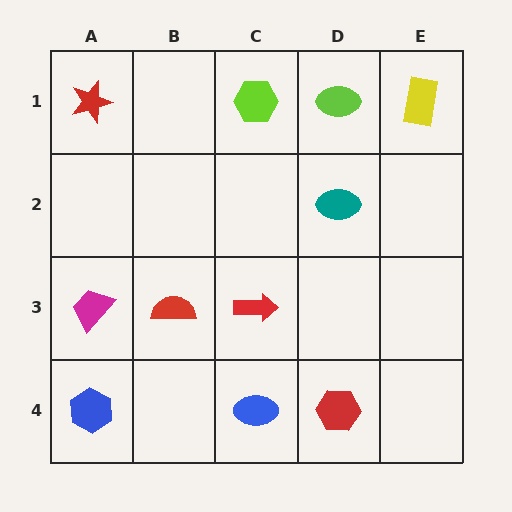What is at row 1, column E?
A yellow rectangle.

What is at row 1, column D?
A lime ellipse.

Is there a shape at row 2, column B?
No, that cell is empty.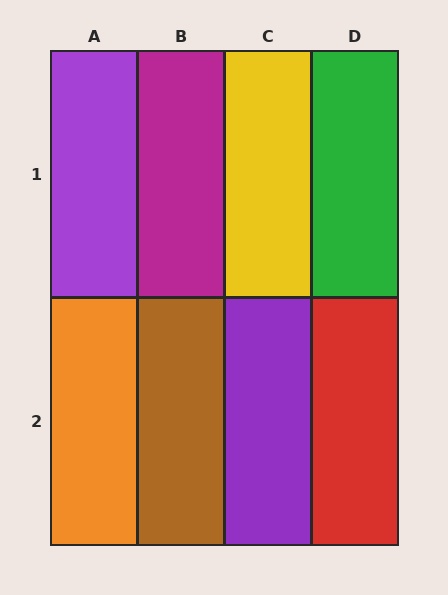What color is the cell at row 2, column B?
Brown.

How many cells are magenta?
1 cell is magenta.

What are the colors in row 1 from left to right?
Purple, magenta, yellow, green.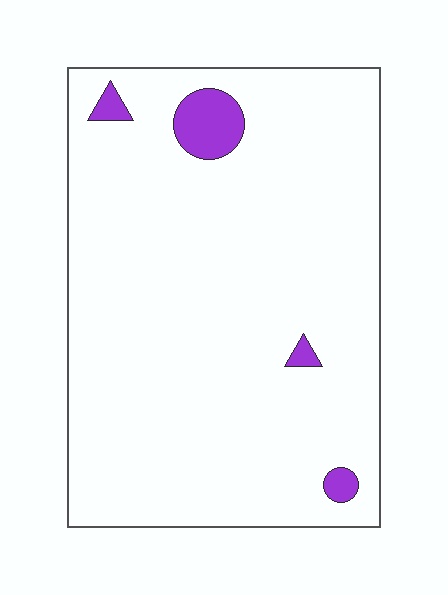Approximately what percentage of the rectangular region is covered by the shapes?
Approximately 5%.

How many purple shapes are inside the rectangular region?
4.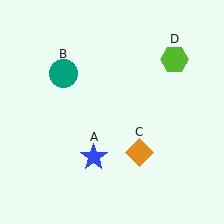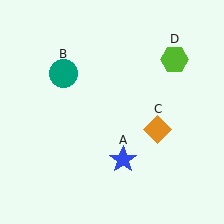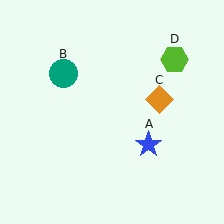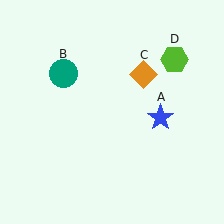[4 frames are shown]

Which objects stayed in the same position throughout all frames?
Teal circle (object B) and lime hexagon (object D) remained stationary.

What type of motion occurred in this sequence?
The blue star (object A), orange diamond (object C) rotated counterclockwise around the center of the scene.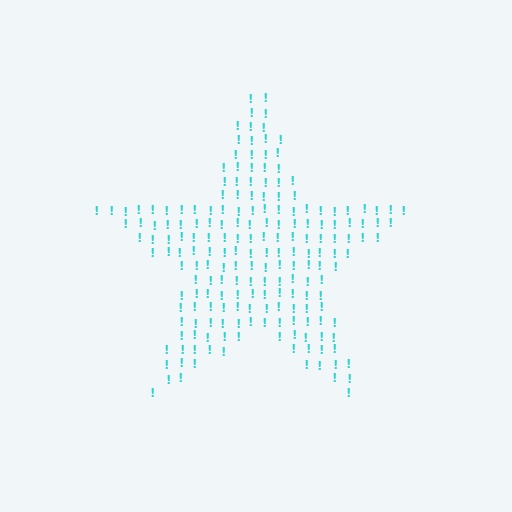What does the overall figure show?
The overall figure shows a star.